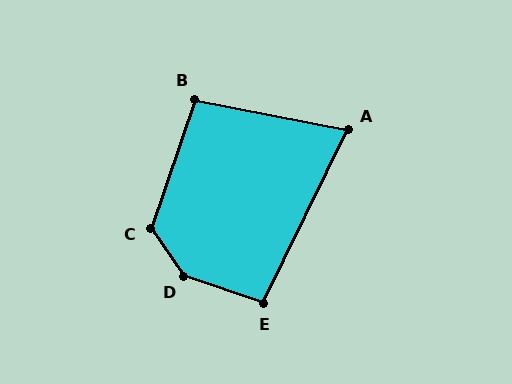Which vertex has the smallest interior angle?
A, at approximately 75 degrees.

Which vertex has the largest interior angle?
D, at approximately 143 degrees.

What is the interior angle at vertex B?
Approximately 98 degrees (obtuse).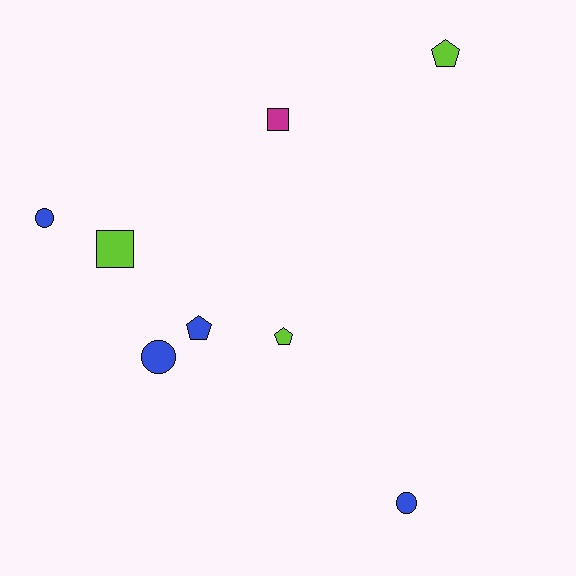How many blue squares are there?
There are no blue squares.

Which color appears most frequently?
Blue, with 4 objects.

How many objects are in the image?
There are 8 objects.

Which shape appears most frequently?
Circle, with 3 objects.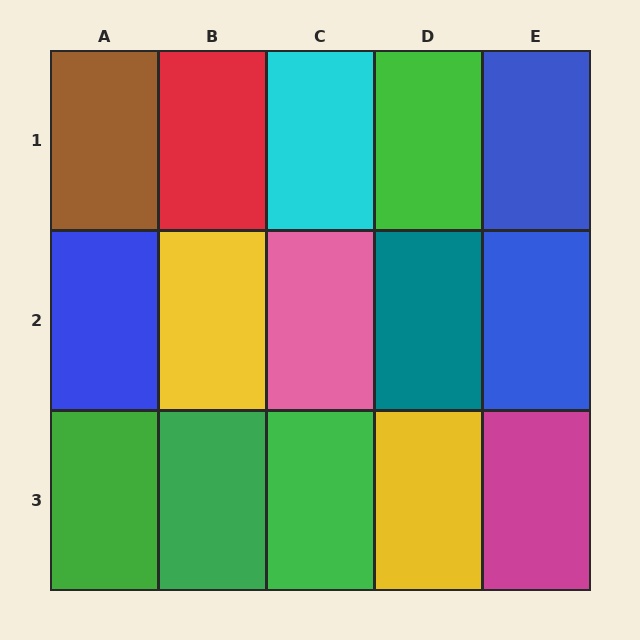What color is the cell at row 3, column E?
Magenta.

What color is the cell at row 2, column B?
Yellow.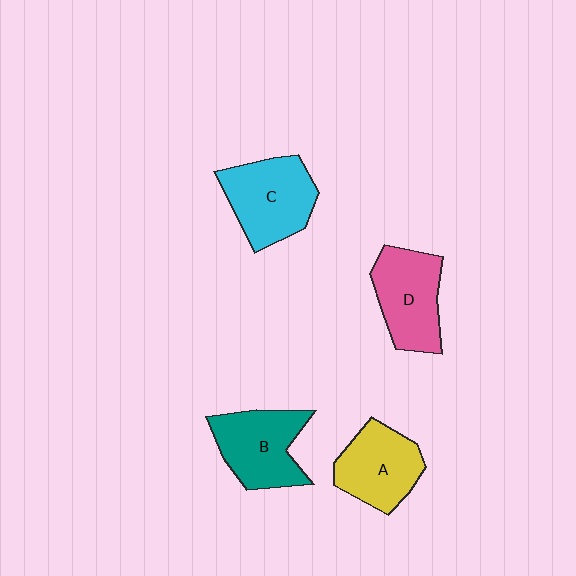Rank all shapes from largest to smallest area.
From largest to smallest: C (cyan), B (teal), D (pink), A (yellow).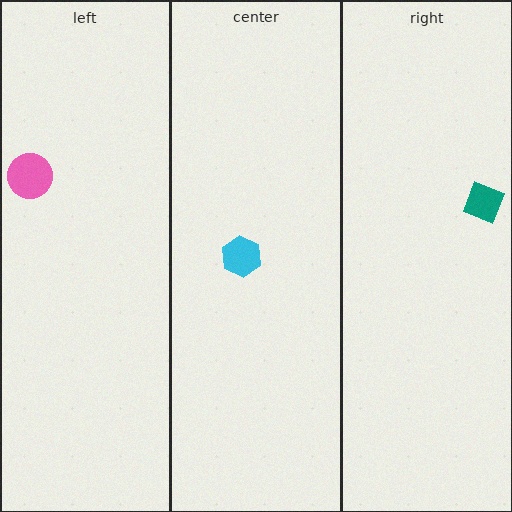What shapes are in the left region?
The pink circle.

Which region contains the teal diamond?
The right region.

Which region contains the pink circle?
The left region.